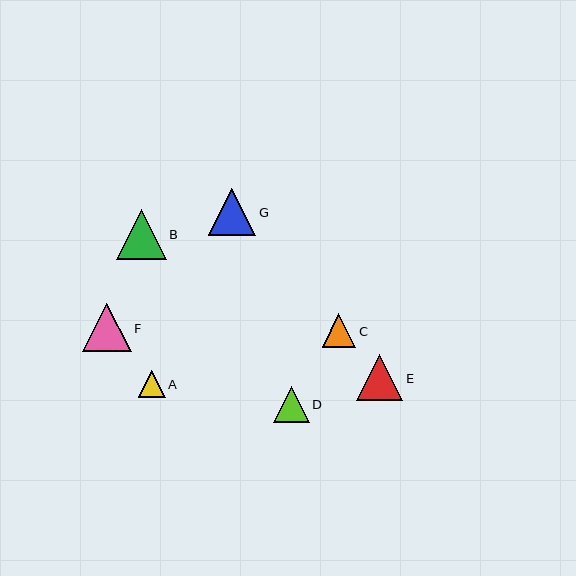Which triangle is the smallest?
Triangle A is the smallest with a size of approximately 27 pixels.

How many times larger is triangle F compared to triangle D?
Triangle F is approximately 1.3 times the size of triangle D.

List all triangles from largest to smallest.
From largest to smallest: B, F, G, E, D, C, A.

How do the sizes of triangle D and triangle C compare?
Triangle D and triangle C are approximately the same size.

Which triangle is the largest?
Triangle B is the largest with a size of approximately 50 pixels.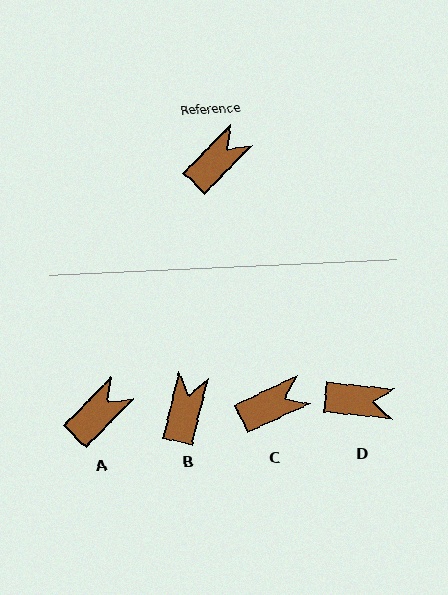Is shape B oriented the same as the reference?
No, it is off by about 31 degrees.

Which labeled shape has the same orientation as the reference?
A.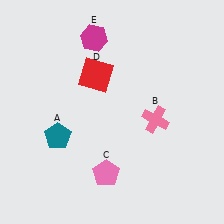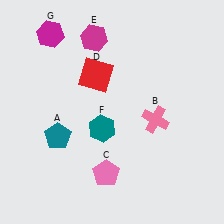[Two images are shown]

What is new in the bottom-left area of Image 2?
A teal hexagon (F) was added in the bottom-left area of Image 2.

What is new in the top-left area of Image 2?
A magenta hexagon (G) was added in the top-left area of Image 2.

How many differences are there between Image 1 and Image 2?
There are 2 differences between the two images.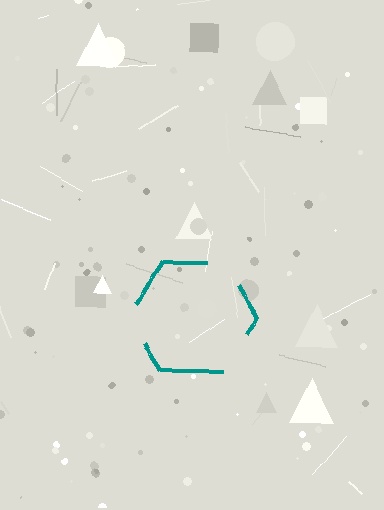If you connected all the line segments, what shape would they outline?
They would outline a hexagon.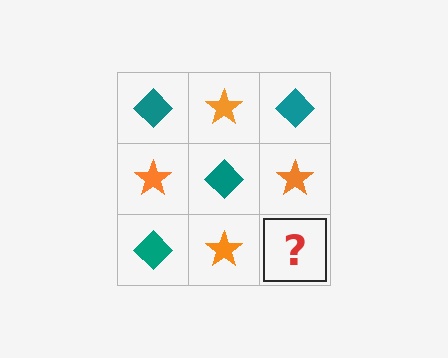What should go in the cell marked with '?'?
The missing cell should contain a teal diamond.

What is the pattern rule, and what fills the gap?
The rule is that it alternates teal diamond and orange star in a checkerboard pattern. The gap should be filled with a teal diamond.